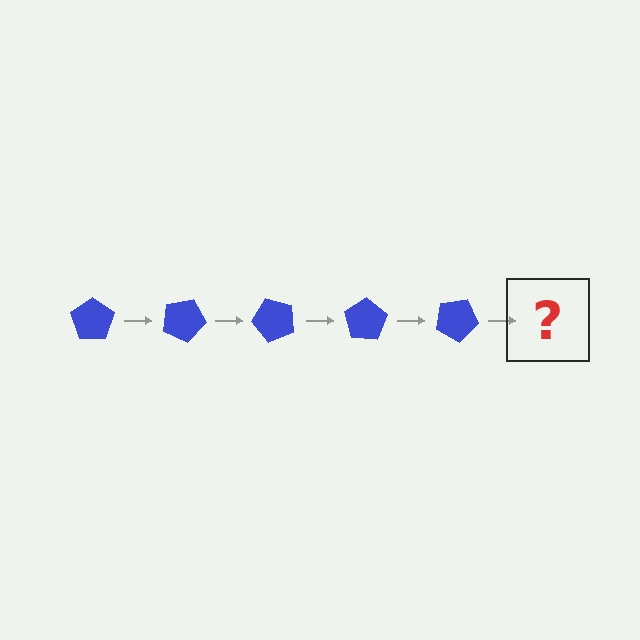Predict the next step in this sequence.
The next step is a blue pentagon rotated 125 degrees.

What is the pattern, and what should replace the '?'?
The pattern is that the pentagon rotates 25 degrees each step. The '?' should be a blue pentagon rotated 125 degrees.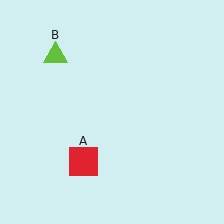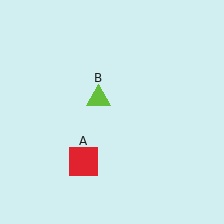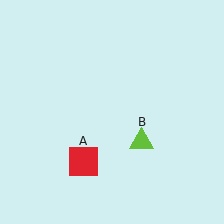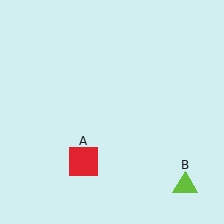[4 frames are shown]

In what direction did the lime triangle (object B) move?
The lime triangle (object B) moved down and to the right.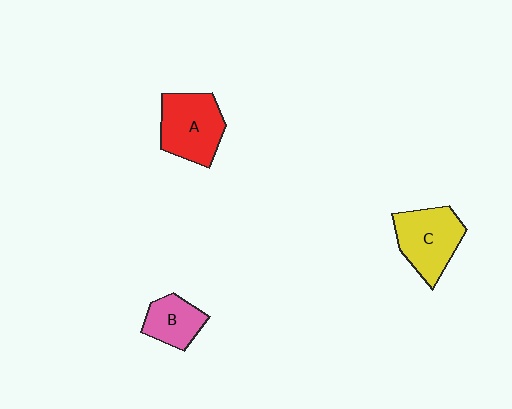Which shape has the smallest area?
Shape B (pink).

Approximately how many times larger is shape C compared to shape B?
Approximately 1.5 times.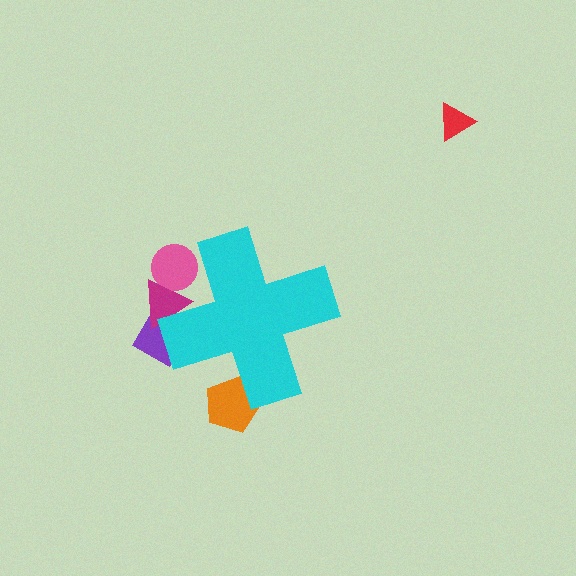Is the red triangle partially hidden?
No, the red triangle is fully visible.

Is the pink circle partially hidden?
Yes, the pink circle is partially hidden behind the cyan cross.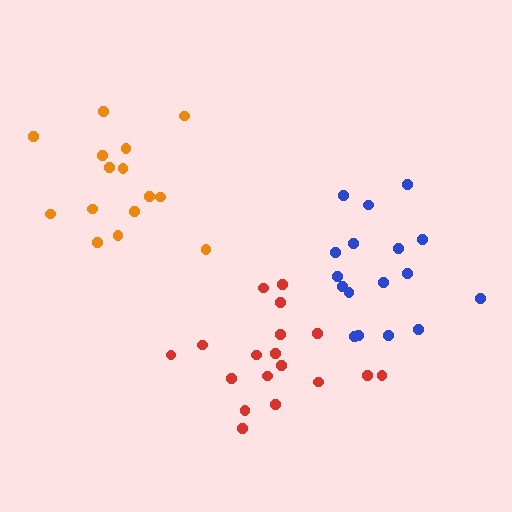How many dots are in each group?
Group 1: 18 dots, Group 2: 15 dots, Group 3: 17 dots (50 total).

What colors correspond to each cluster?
The clusters are colored: red, orange, blue.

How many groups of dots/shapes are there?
There are 3 groups.